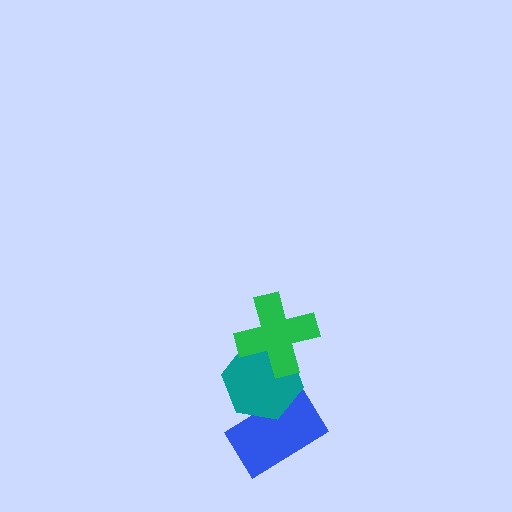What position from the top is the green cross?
The green cross is 1st from the top.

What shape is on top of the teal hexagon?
The green cross is on top of the teal hexagon.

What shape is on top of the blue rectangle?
The teal hexagon is on top of the blue rectangle.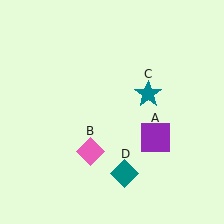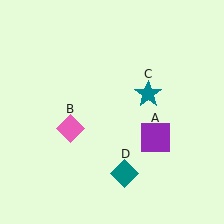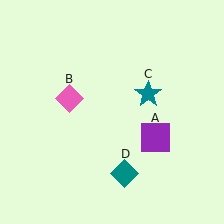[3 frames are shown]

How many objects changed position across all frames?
1 object changed position: pink diamond (object B).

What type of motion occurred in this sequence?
The pink diamond (object B) rotated clockwise around the center of the scene.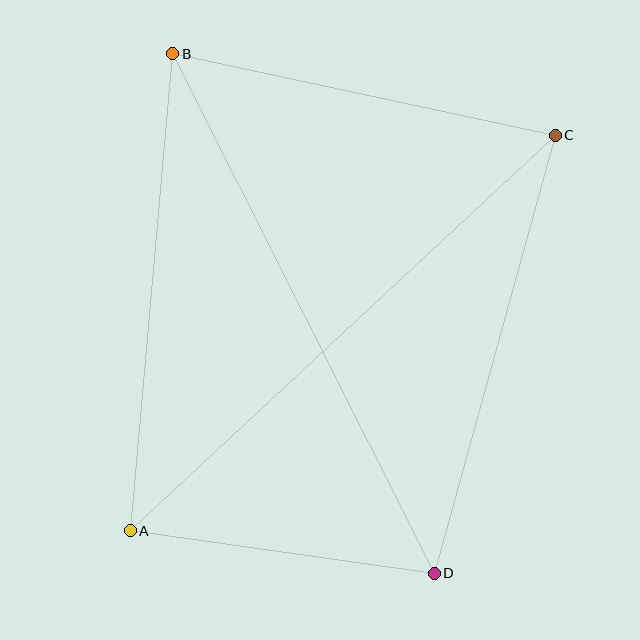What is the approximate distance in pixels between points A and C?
The distance between A and C is approximately 581 pixels.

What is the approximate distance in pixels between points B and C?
The distance between B and C is approximately 391 pixels.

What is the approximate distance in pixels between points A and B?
The distance between A and B is approximately 479 pixels.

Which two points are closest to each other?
Points A and D are closest to each other.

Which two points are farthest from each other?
Points B and D are farthest from each other.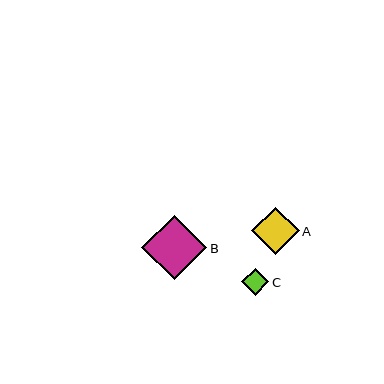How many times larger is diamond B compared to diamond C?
Diamond B is approximately 2.4 times the size of diamond C.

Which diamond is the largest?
Diamond B is the largest with a size of approximately 65 pixels.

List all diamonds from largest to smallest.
From largest to smallest: B, A, C.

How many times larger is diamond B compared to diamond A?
Diamond B is approximately 1.4 times the size of diamond A.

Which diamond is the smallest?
Diamond C is the smallest with a size of approximately 27 pixels.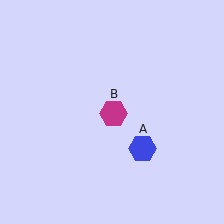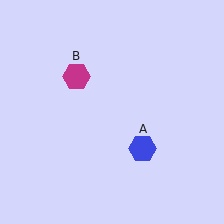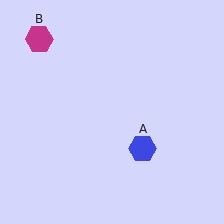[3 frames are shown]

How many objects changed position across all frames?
1 object changed position: magenta hexagon (object B).